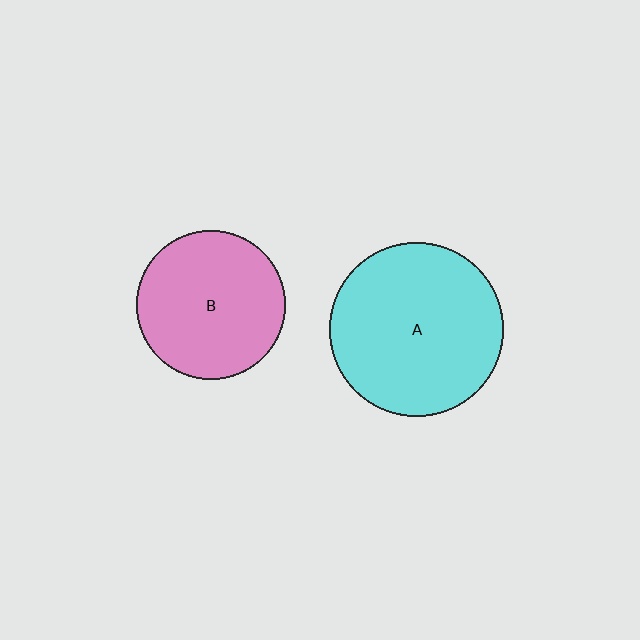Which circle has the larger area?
Circle A (cyan).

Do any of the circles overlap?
No, none of the circles overlap.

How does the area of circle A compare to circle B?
Approximately 1.3 times.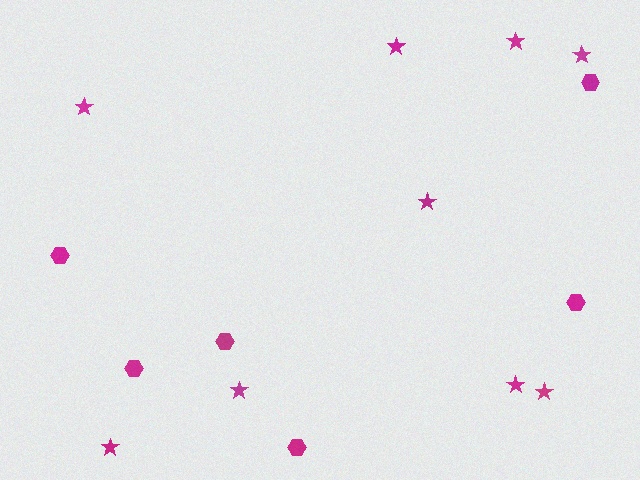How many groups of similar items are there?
There are 2 groups: one group of stars (9) and one group of hexagons (6).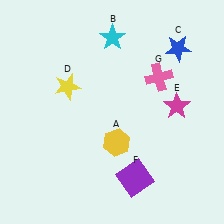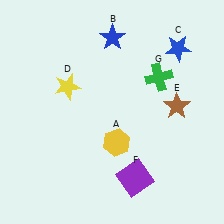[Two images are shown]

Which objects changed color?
B changed from cyan to blue. E changed from magenta to brown. G changed from pink to green.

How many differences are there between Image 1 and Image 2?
There are 3 differences between the two images.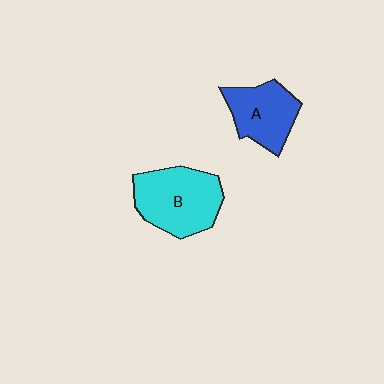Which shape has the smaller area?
Shape A (blue).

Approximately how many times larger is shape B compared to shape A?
Approximately 1.4 times.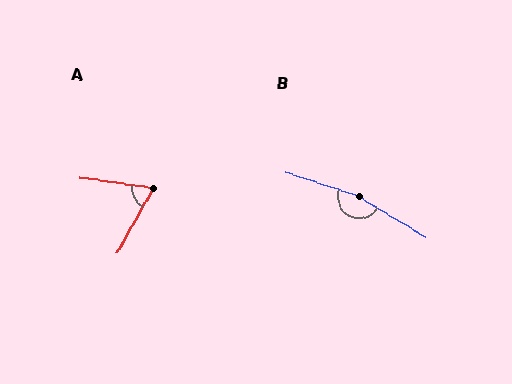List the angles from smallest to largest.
A (69°), B (167°).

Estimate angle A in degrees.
Approximately 69 degrees.